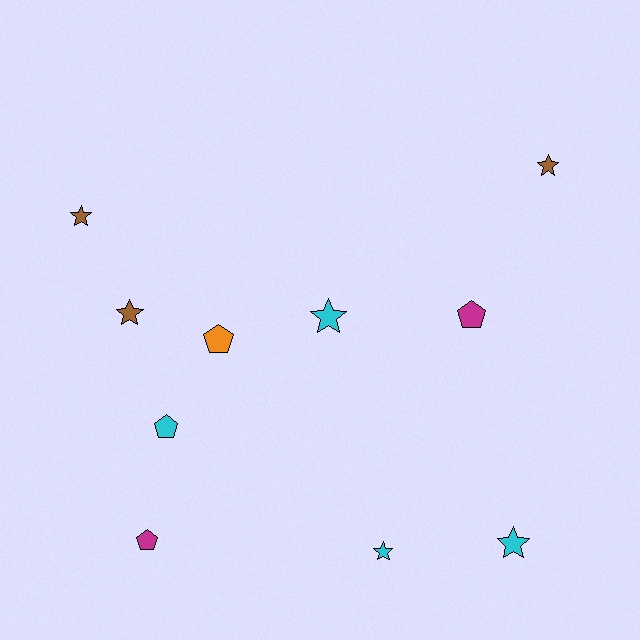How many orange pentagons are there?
There is 1 orange pentagon.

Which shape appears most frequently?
Star, with 6 objects.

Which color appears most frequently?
Cyan, with 4 objects.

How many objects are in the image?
There are 10 objects.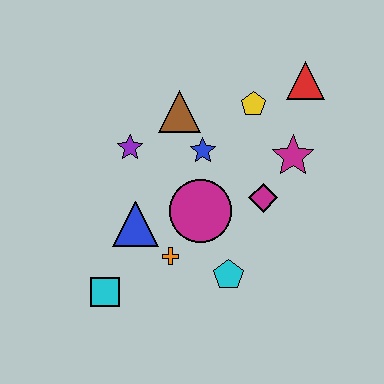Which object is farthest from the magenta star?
The cyan square is farthest from the magenta star.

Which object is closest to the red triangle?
The yellow pentagon is closest to the red triangle.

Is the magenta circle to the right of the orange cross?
Yes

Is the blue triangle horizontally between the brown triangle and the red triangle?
No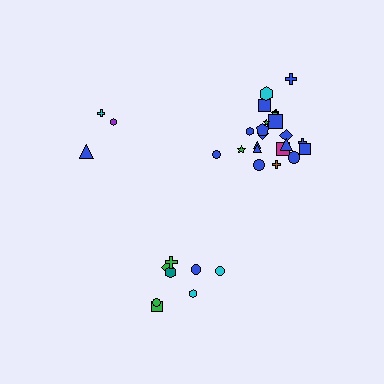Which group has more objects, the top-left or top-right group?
The top-right group.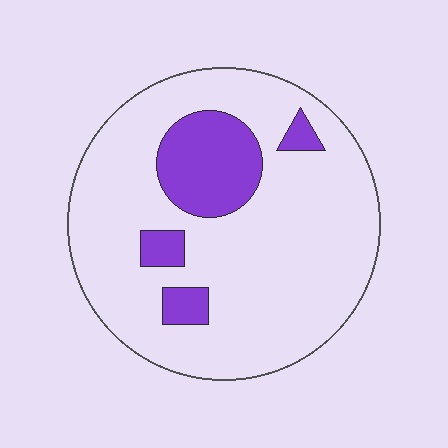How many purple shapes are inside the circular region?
4.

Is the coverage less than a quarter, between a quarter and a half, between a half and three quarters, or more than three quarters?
Less than a quarter.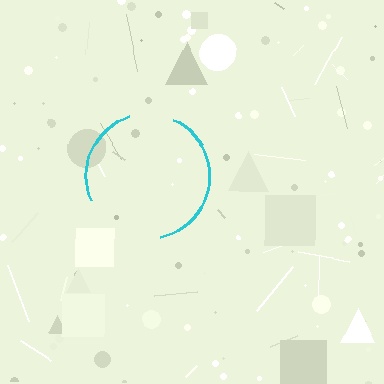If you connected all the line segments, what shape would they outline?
They would outline a circle.